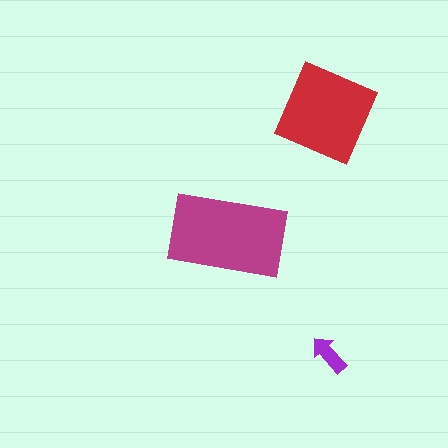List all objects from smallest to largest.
The purple arrow, the red diamond, the magenta rectangle.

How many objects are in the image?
There are 3 objects in the image.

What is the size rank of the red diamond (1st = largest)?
2nd.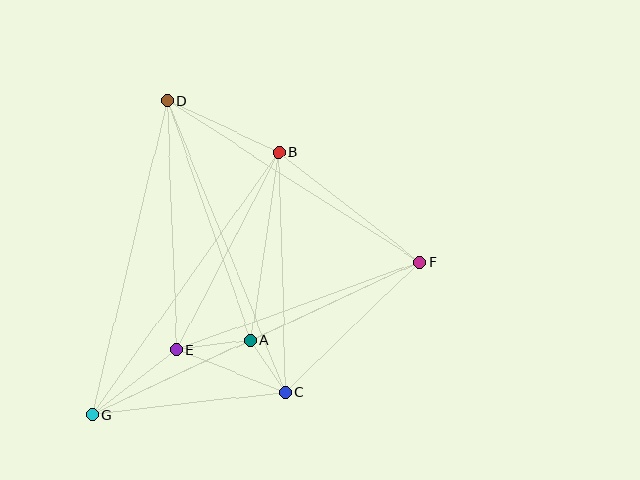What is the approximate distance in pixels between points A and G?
The distance between A and G is approximately 175 pixels.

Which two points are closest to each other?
Points A and C are closest to each other.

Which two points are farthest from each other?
Points F and G are farthest from each other.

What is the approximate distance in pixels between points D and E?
The distance between D and E is approximately 249 pixels.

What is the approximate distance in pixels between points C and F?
The distance between C and F is approximately 187 pixels.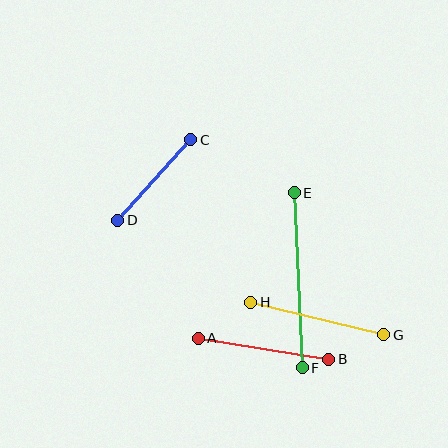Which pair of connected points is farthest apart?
Points E and F are farthest apart.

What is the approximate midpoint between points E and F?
The midpoint is at approximately (298, 280) pixels.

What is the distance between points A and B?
The distance is approximately 132 pixels.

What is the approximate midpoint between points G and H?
The midpoint is at approximately (317, 318) pixels.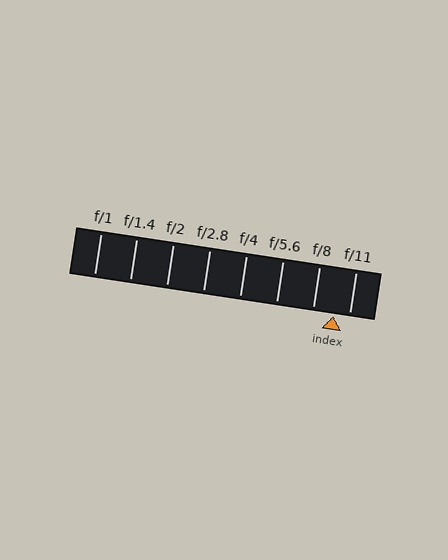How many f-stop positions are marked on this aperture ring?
There are 8 f-stop positions marked.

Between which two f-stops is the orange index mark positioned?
The index mark is between f/8 and f/11.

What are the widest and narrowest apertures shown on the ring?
The widest aperture shown is f/1 and the narrowest is f/11.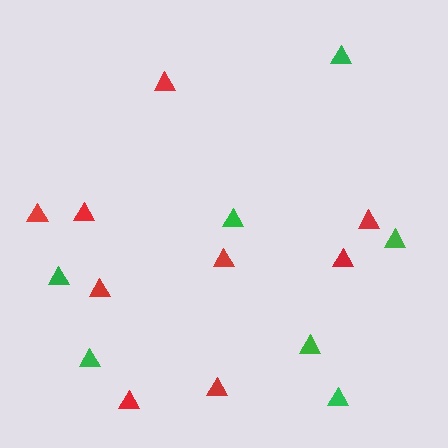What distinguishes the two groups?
There are 2 groups: one group of red triangles (9) and one group of green triangles (7).